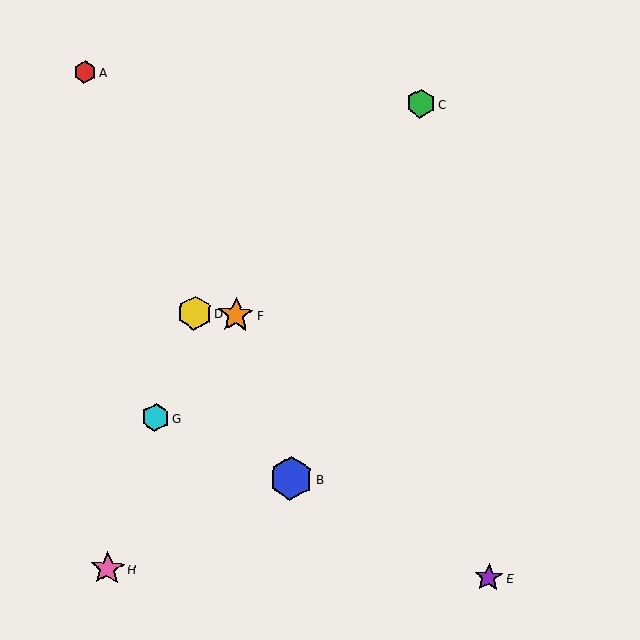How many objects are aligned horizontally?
2 objects (D, F) are aligned horizontally.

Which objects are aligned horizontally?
Objects D, F are aligned horizontally.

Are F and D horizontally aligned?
Yes, both are at y≈315.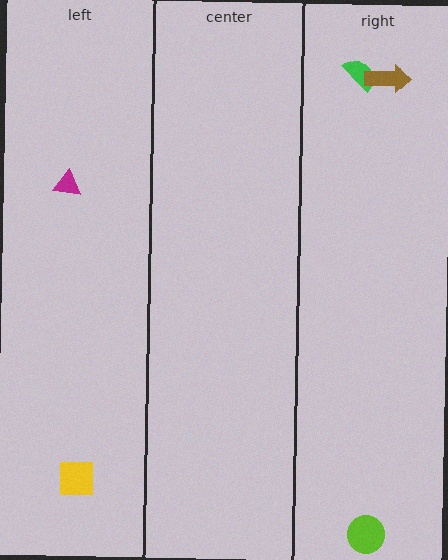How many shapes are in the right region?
3.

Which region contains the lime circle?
The right region.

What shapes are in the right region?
The green semicircle, the lime circle, the brown arrow.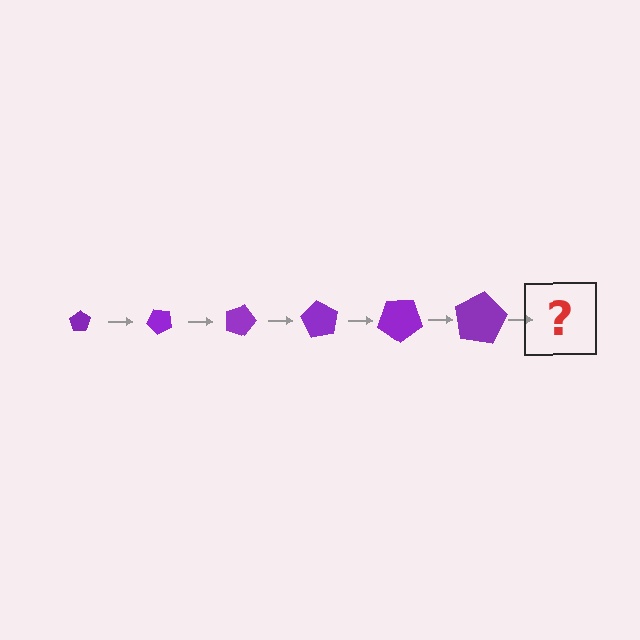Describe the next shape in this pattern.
It should be a pentagon, larger than the previous one and rotated 270 degrees from the start.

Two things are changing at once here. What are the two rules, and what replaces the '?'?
The two rules are that the pentagon grows larger each step and it rotates 45 degrees each step. The '?' should be a pentagon, larger than the previous one and rotated 270 degrees from the start.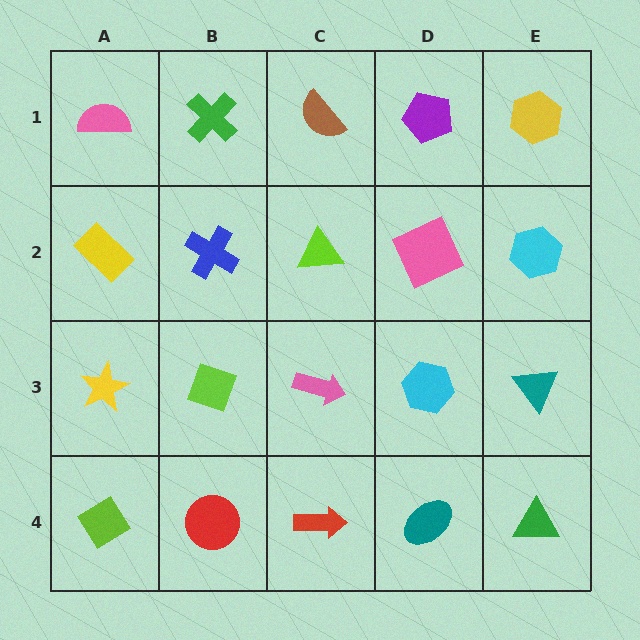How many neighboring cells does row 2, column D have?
4.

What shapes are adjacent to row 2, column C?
A brown semicircle (row 1, column C), a pink arrow (row 3, column C), a blue cross (row 2, column B), a pink square (row 2, column D).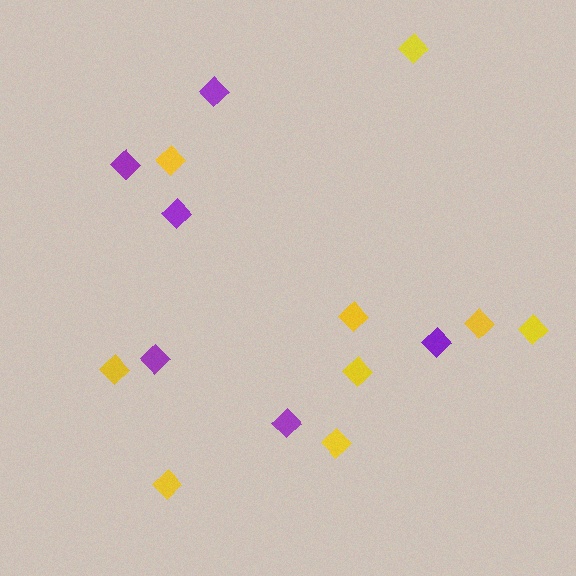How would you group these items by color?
There are 2 groups: one group of purple diamonds (6) and one group of yellow diamonds (9).